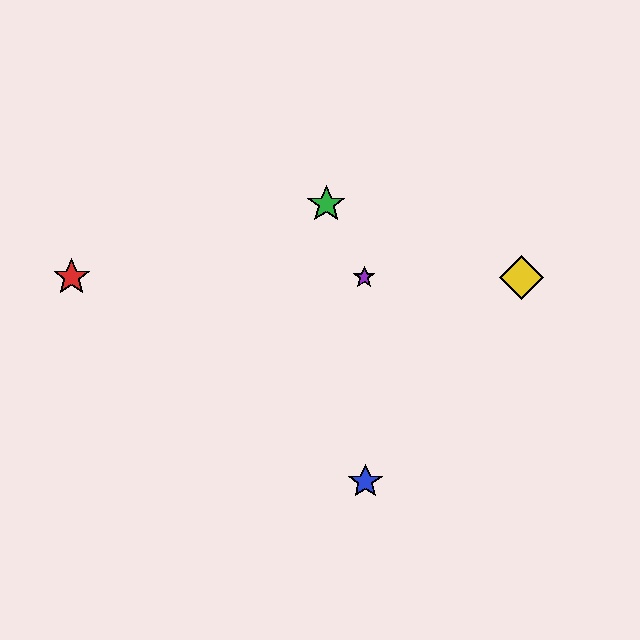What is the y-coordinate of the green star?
The green star is at y≈204.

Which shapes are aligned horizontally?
The red star, the yellow diamond, the purple star are aligned horizontally.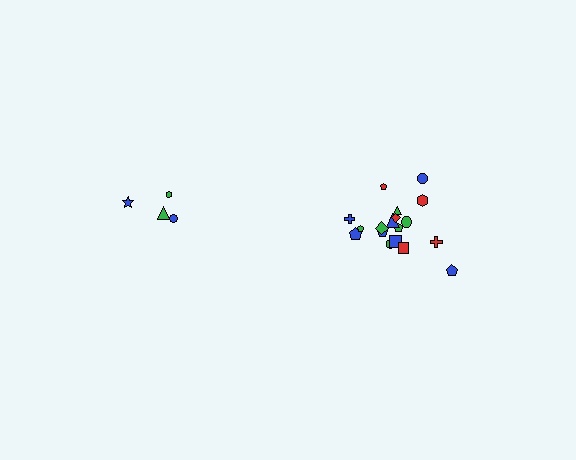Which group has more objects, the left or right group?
The right group.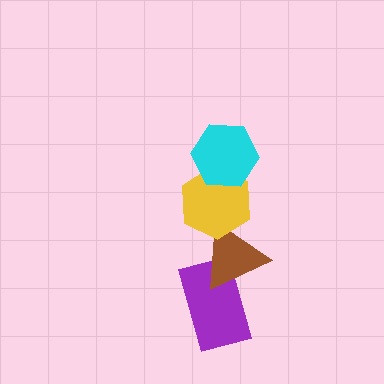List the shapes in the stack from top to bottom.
From top to bottom: the cyan hexagon, the yellow hexagon, the brown triangle, the purple rectangle.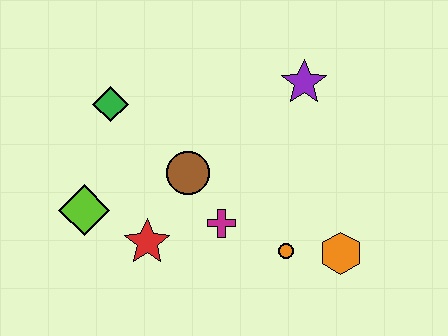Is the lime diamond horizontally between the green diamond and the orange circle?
No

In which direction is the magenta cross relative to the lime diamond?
The magenta cross is to the right of the lime diamond.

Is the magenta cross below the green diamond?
Yes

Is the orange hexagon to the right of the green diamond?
Yes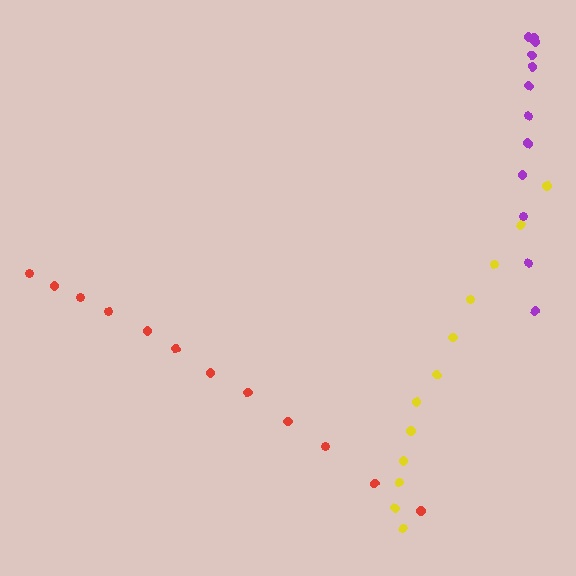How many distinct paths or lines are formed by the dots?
There are 3 distinct paths.